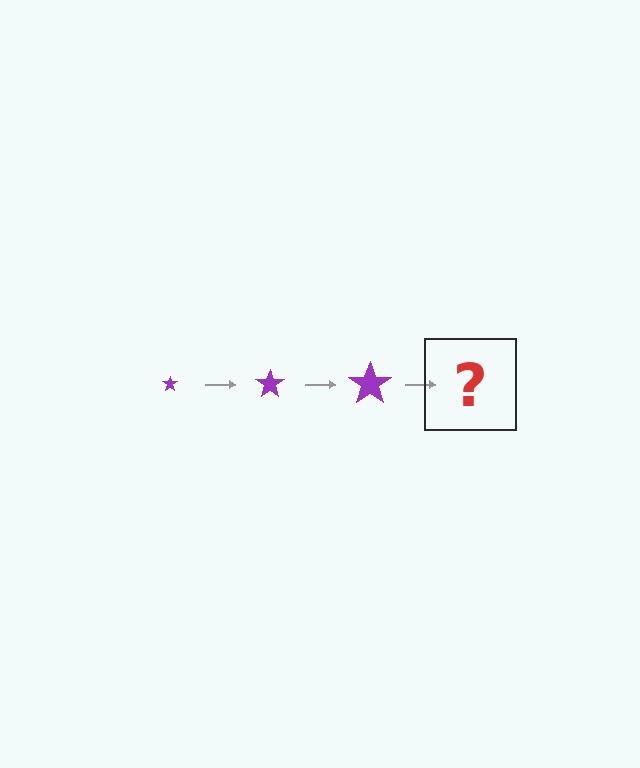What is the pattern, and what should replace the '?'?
The pattern is that the star gets progressively larger each step. The '?' should be a purple star, larger than the previous one.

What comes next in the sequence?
The next element should be a purple star, larger than the previous one.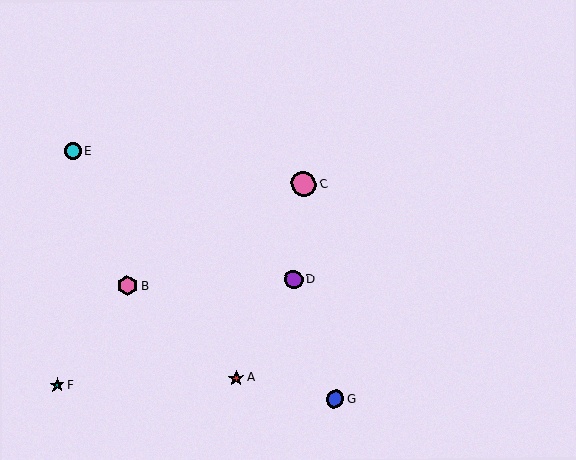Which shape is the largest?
The pink circle (labeled C) is the largest.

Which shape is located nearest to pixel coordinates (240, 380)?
The red star (labeled A) at (236, 378) is nearest to that location.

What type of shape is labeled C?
Shape C is a pink circle.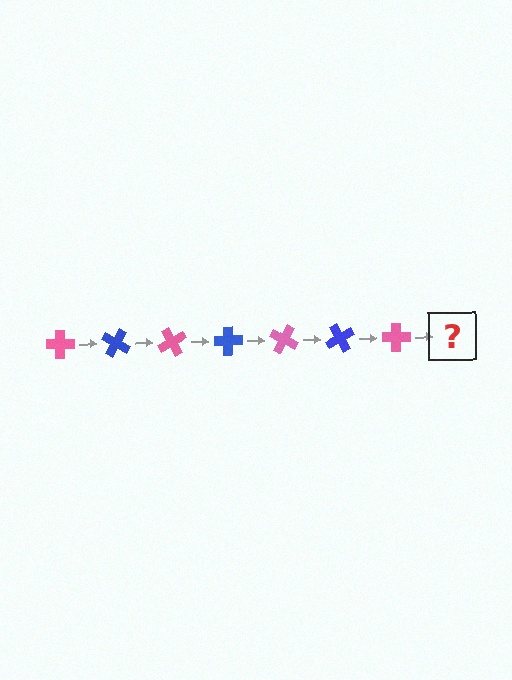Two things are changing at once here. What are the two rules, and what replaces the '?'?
The two rules are that it rotates 30 degrees each step and the color cycles through pink and blue. The '?' should be a blue cross, rotated 210 degrees from the start.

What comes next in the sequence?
The next element should be a blue cross, rotated 210 degrees from the start.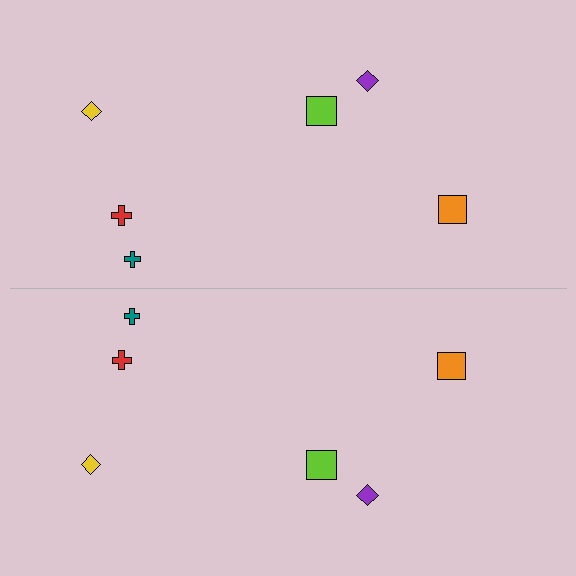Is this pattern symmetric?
Yes, this pattern has bilateral (reflection) symmetry.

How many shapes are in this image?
There are 12 shapes in this image.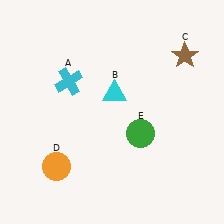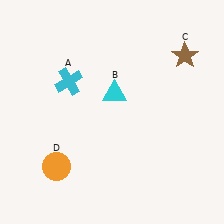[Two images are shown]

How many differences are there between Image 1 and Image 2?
There is 1 difference between the two images.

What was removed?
The green circle (E) was removed in Image 2.